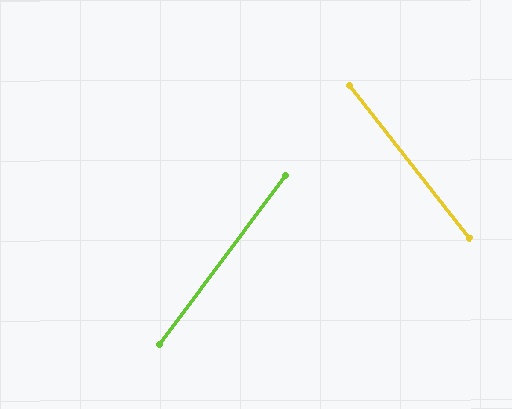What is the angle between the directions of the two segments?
Approximately 75 degrees.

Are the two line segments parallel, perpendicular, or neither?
Neither parallel nor perpendicular — they differ by about 75°.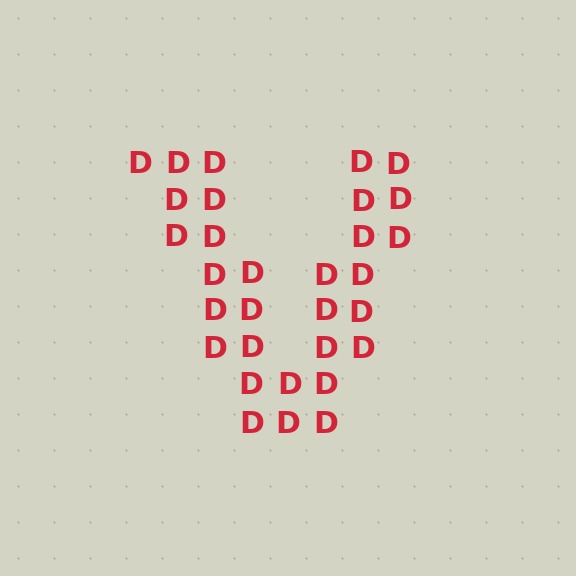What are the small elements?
The small elements are letter D's.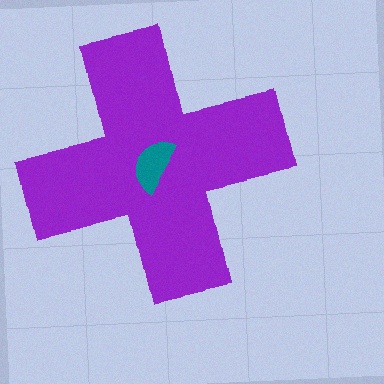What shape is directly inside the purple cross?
The teal semicircle.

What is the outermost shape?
The purple cross.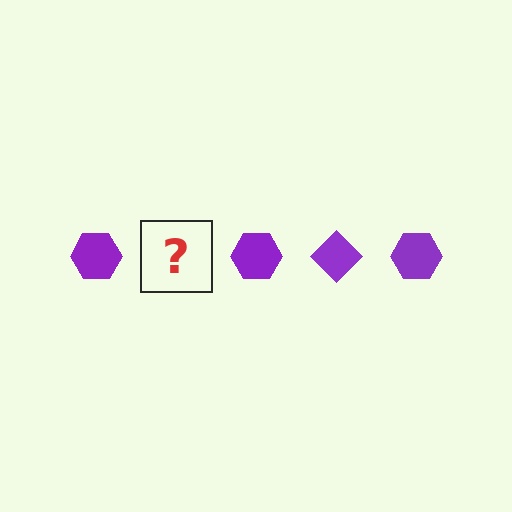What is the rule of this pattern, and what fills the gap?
The rule is that the pattern cycles through hexagon, diamond shapes in purple. The gap should be filled with a purple diamond.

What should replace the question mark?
The question mark should be replaced with a purple diamond.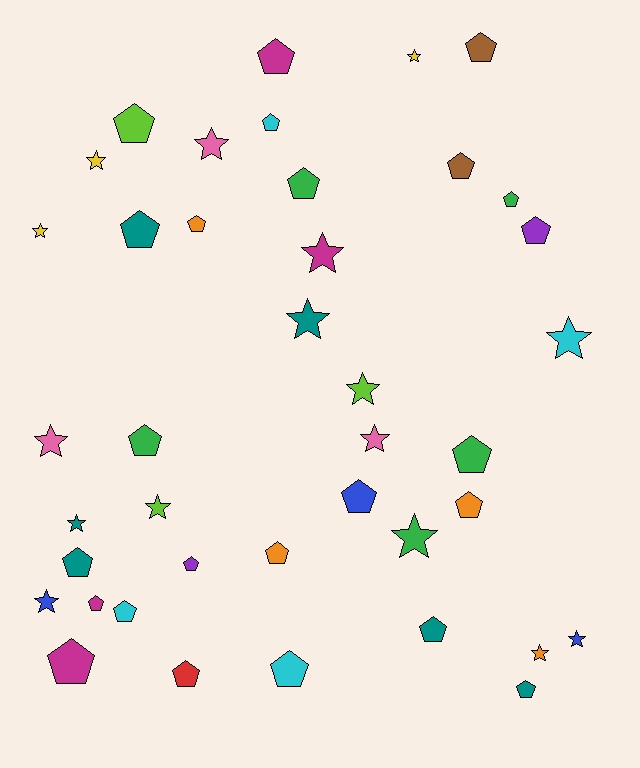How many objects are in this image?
There are 40 objects.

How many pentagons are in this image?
There are 24 pentagons.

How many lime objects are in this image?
There are 3 lime objects.